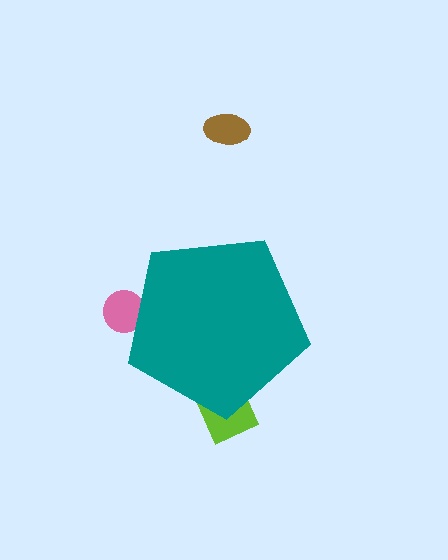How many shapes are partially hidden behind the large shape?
2 shapes are partially hidden.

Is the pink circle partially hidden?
Yes, the pink circle is partially hidden behind the teal pentagon.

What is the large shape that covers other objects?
A teal pentagon.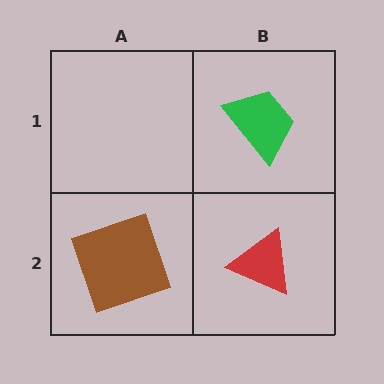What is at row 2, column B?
A red triangle.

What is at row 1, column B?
A green trapezoid.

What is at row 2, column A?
A brown square.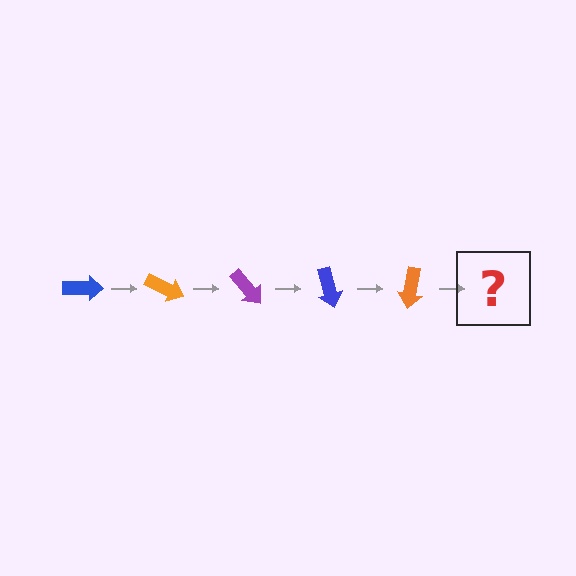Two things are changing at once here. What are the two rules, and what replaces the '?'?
The two rules are that it rotates 25 degrees each step and the color cycles through blue, orange, and purple. The '?' should be a purple arrow, rotated 125 degrees from the start.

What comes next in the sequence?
The next element should be a purple arrow, rotated 125 degrees from the start.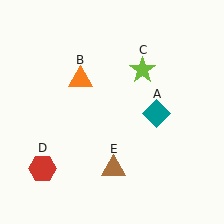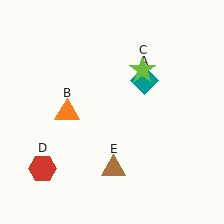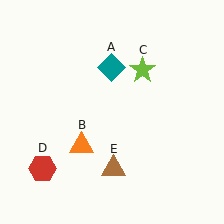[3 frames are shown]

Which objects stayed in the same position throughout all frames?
Lime star (object C) and red hexagon (object D) and brown triangle (object E) remained stationary.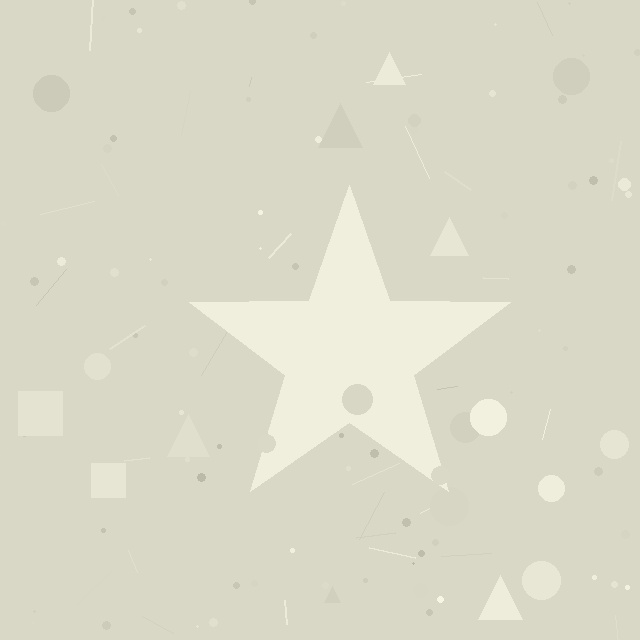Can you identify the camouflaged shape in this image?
The camouflaged shape is a star.